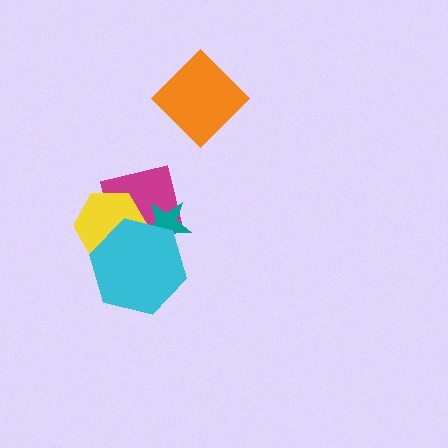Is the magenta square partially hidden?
Yes, it is partially covered by another shape.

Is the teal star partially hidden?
Yes, it is partially covered by another shape.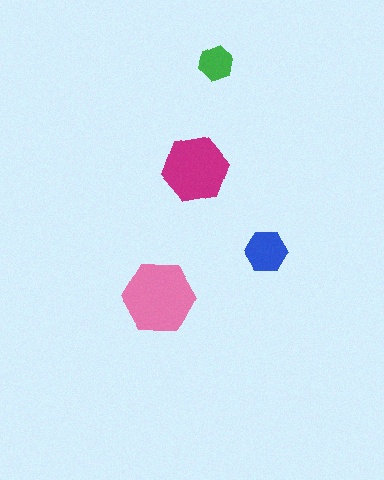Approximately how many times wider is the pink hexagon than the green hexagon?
About 2 times wider.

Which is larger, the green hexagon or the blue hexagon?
The blue one.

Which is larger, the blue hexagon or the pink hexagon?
The pink one.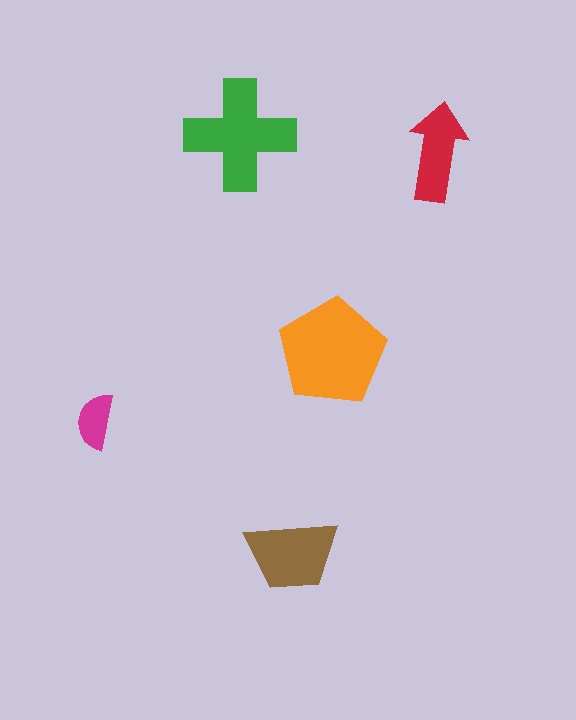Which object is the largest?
The orange pentagon.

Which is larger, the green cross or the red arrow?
The green cross.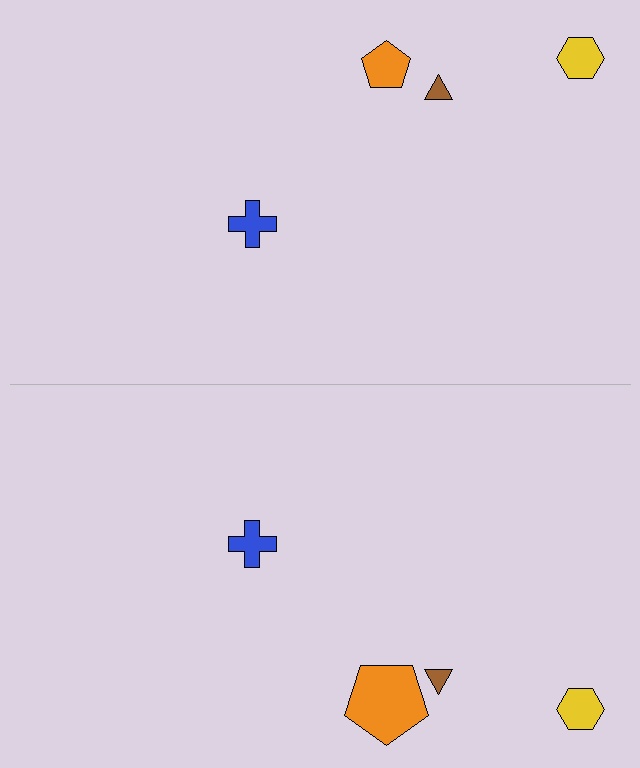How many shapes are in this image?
There are 8 shapes in this image.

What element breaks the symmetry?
The orange pentagon on the bottom side has a different size than its mirror counterpart.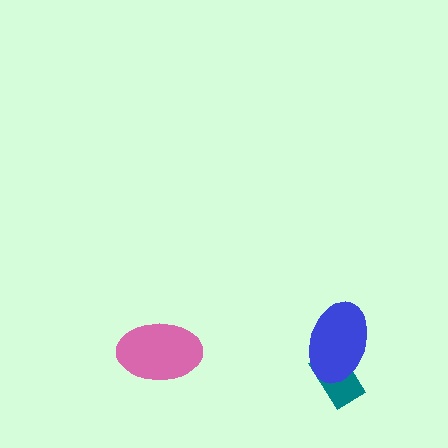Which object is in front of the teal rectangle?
The blue ellipse is in front of the teal rectangle.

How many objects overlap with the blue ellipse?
1 object overlaps with the blue ellipse.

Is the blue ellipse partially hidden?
No, no other shape covers it.